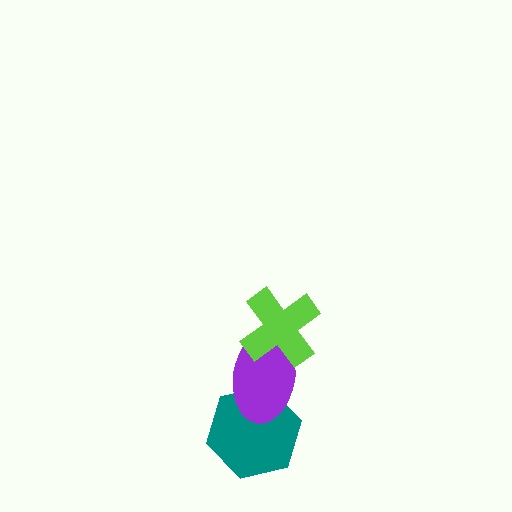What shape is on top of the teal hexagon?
The purple ellipse is on top of the teal hexagon.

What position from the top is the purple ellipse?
The purple ellipse is 2nd from the top.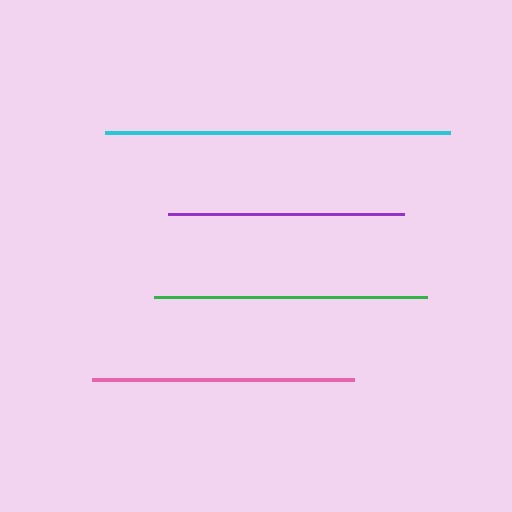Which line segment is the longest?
The cyan line is the longest at approximately 345 pixels.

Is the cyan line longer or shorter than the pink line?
The cyan line is longer than the pink line.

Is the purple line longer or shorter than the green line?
The green line is longer than the purple line.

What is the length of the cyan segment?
The cyan segment is approximately 345 pixels long.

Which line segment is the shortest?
The purple line is the shortest at approximately 237 pixels.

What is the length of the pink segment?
The pink segment is approximately 262 pixels long.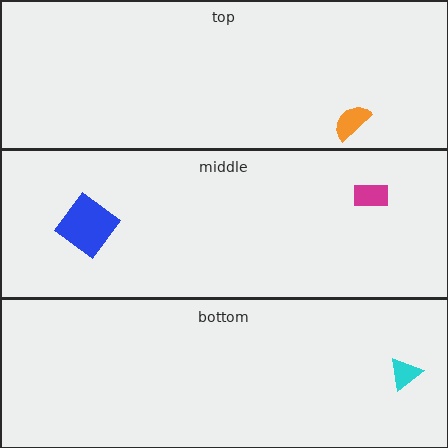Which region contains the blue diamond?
The middle region.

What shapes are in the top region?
The orange semicircle.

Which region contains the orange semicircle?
The top region.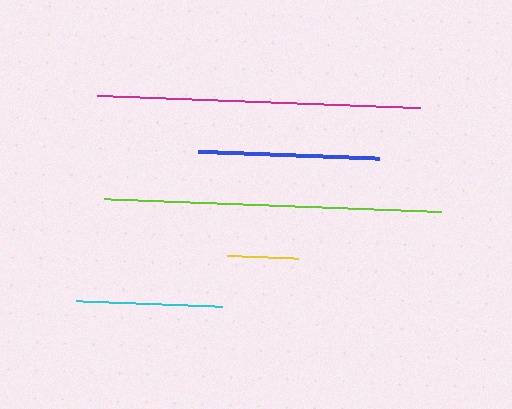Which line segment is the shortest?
The yellow line is the shortest at approximately 72 pixels.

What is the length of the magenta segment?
The magenta segment is approximately 323 pixels long.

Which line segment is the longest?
The lime line is the longest at approximately 337 pixels.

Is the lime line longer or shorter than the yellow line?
The lime line is longer than the yellow line.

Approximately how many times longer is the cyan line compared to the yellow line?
The cyan line is approximately 2.0 times the length of the yellow line.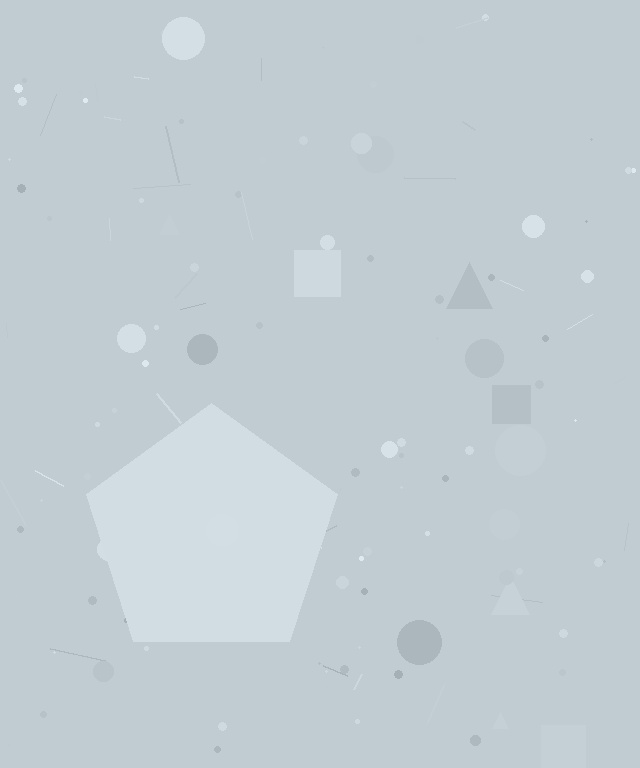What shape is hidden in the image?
A pentagon is hidden in the image.